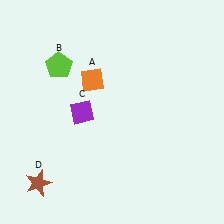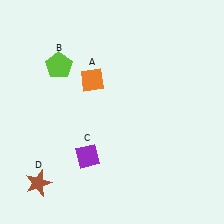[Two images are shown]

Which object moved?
The purple diamond (C) moved down.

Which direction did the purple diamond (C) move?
The purple diamond (C) moved down.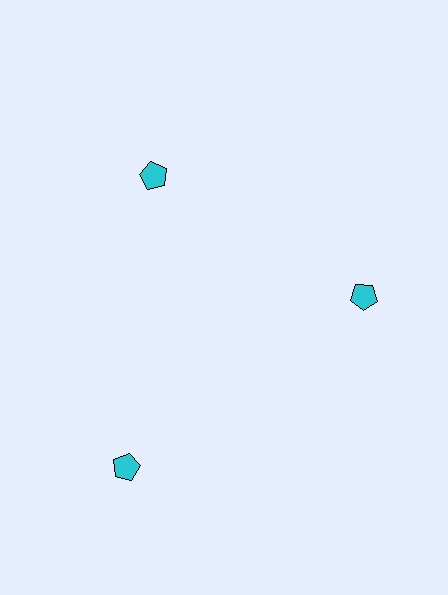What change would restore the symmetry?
The symmetry would be restored by moving it inward, back onto the ring so that all 3 pentagons sit at equal angles and equal distance from the center.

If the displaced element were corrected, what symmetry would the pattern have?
It would have 3-fold rotational symmetry — the pattern would map onto itself every 120 degrees.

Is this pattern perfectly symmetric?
No. The 3 cyan pentagons are arranged in a ring, but one element near the 7 o'clock position is pushed outward from the center, breaking the 3-fold rotational symmetry.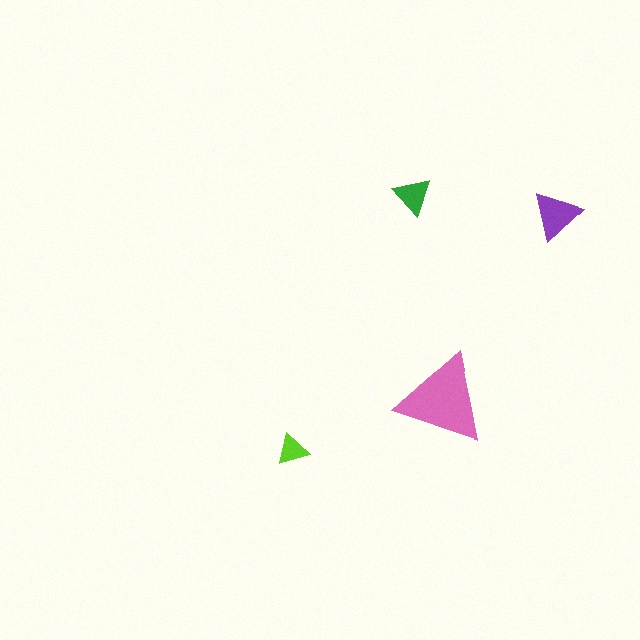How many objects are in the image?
There are 4 objects in the image.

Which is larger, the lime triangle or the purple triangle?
The purple one.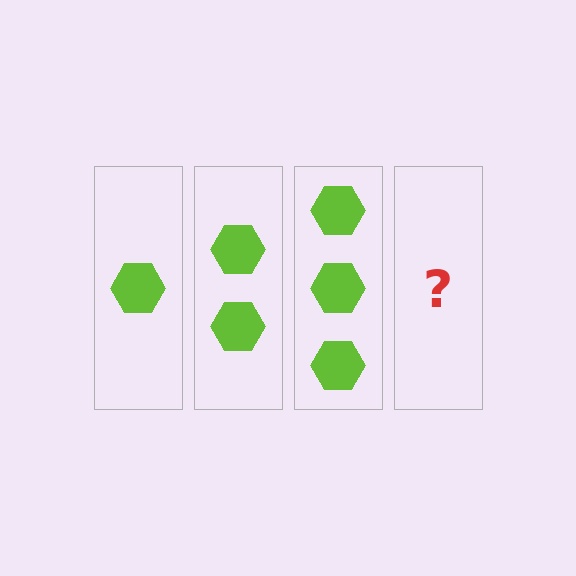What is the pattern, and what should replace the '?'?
The pattern is that each step adds one more hexagon. The '?' should be 4 hexagons.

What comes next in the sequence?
The next element should be 4 hexagons.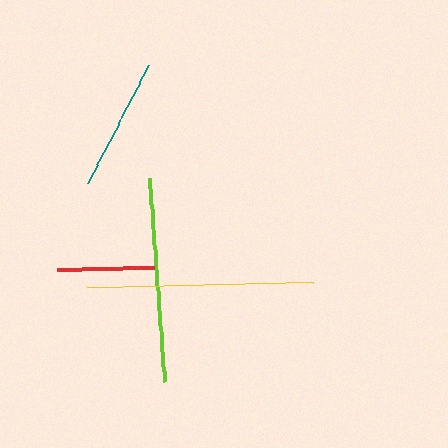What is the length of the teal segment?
The teal segment is approximately 134 pixels long.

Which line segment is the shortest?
The red line is the shortest at approximately 97 pixels.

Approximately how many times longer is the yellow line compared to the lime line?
The yellow line is approximately 1.1 times the length of the lime line.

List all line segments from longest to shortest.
From longest to shortest: yellow, lime, teal, red.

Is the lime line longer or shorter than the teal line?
The lime line is longer than the teal line.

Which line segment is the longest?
The yellow line is the longest at approximately 227 pixels.